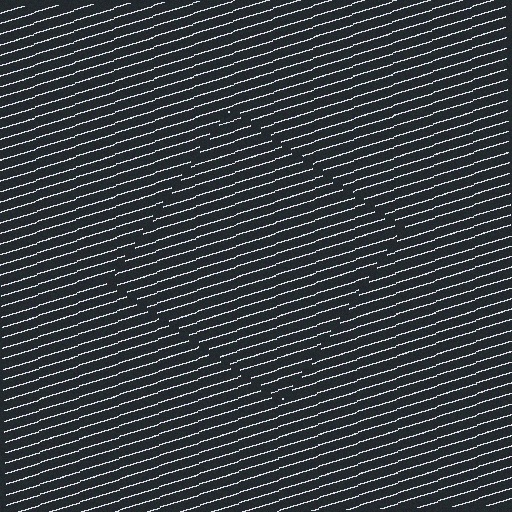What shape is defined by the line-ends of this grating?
An illusory square. The interior of the shape contains the same grating, shifted by half a period — the contour is defined by the phase discontinuity where line-ends from the inner and outer gratings abut.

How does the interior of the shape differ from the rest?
The interior of the shape contains the same grating, shifted by half a period — the contour is defined by the phase discontinuity where line-ends from the inner and outer gratings abut.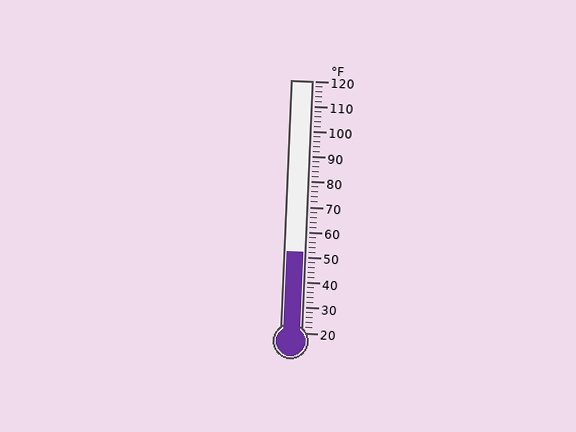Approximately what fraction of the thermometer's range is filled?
The thermometer is filled to approximately 30% of its range.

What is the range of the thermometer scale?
The thermometer scale ranges from 20°F to 120°F.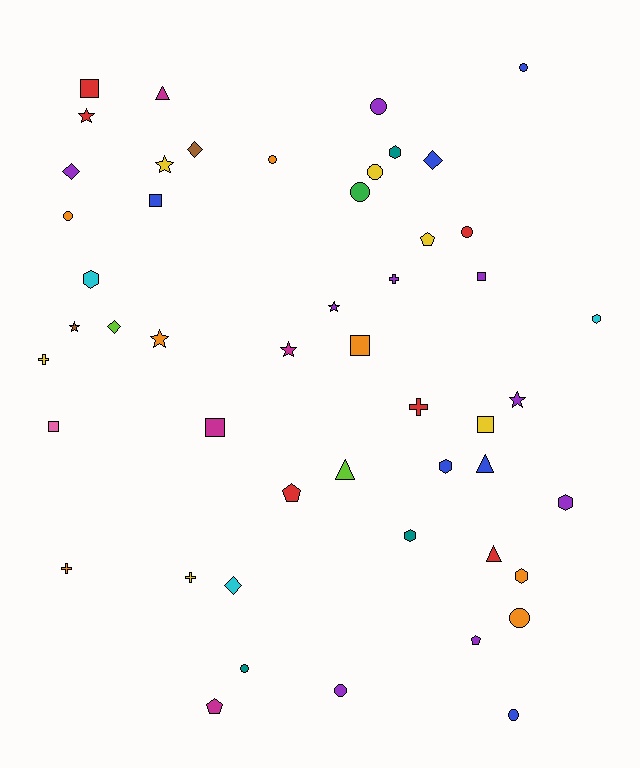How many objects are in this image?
There are 50 objects.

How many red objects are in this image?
There are 6 red objects.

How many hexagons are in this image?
There are 7 hexagons.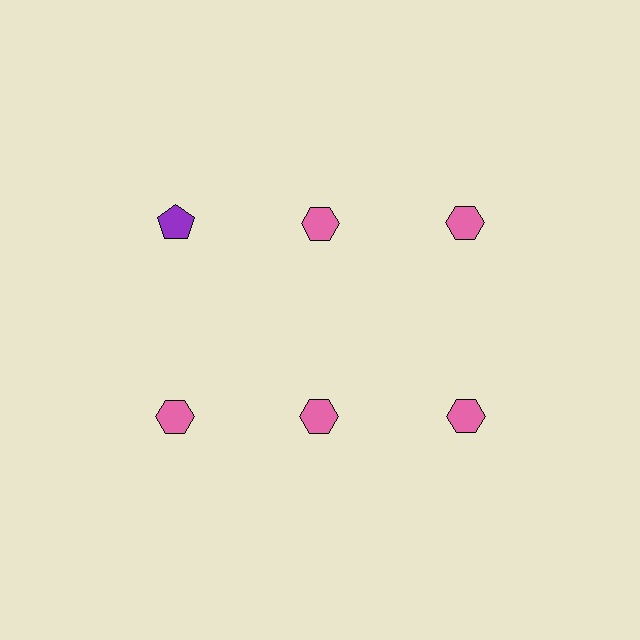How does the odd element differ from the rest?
It differs in both color (purple instead of pink) and shape (pentagon instead of hexagon).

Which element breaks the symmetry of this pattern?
The purple pentagon in the top row, leftmost column breaks the symmetry. All other shapes are pink hexagons.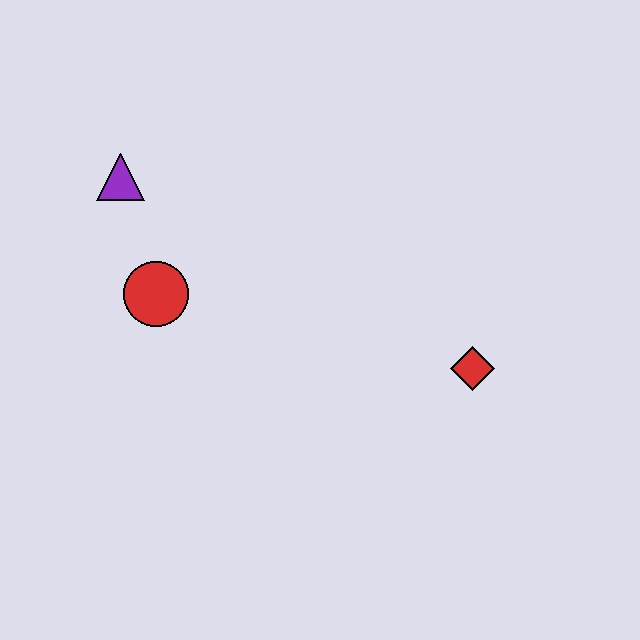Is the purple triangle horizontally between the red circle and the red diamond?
No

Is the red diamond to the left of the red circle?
No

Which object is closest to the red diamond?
The red circle is closest to the red diamond.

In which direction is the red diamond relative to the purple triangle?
The red diamond is to the right of the purple triangle.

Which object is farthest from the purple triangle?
The red diamond is farthest from the purple triangle.